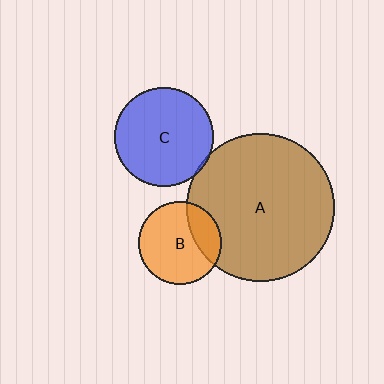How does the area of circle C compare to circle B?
Approximately 1.4 times.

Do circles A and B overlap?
Yes.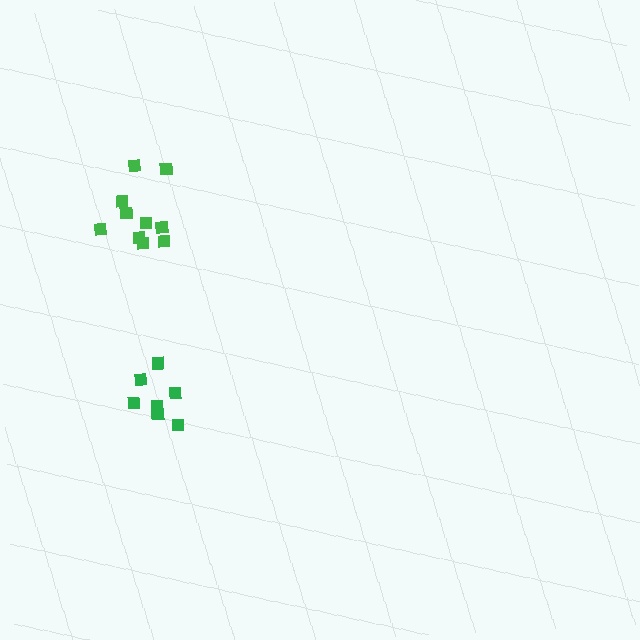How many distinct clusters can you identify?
There are 2 distinct clusters.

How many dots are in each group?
Group 1: 10 dots, Group 2: 8 dots (18 total).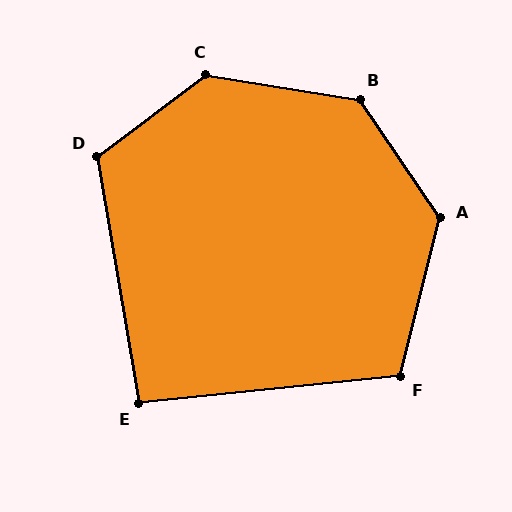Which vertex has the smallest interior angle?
E, at approximately 94 degrees.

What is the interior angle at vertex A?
Approximately 132 degrees (obtuse).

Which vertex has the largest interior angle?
C, at approximately 134 degrees.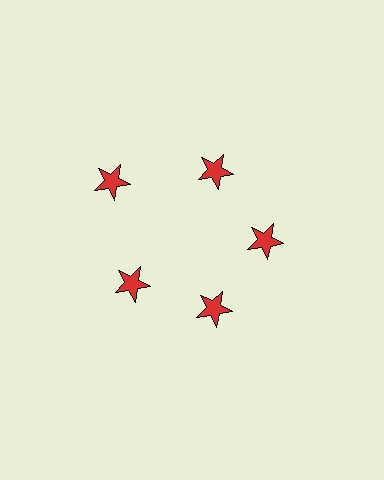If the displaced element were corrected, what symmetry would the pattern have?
It would have 5-fold rotational symmetry — the pattern would map onto itself every 72 degrees.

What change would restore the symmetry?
The symmetry would be restored by moving it inward, back onto the ring so that all 5 stars sit at equal angles and equal distance from the center.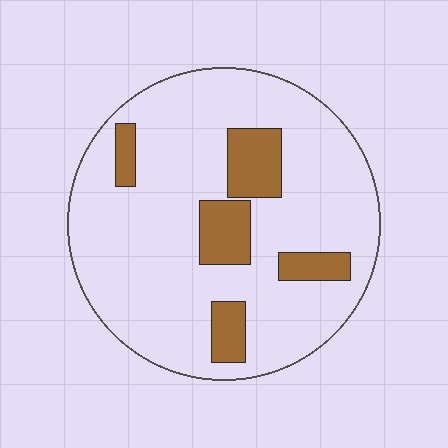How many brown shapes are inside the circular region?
5.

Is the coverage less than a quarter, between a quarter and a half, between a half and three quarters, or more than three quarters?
Less than a quarter.